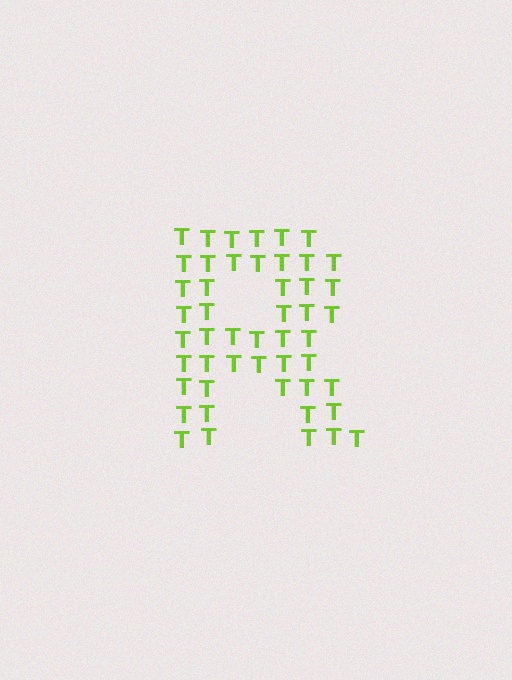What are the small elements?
The small elements are letter T's.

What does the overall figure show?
The overall figure shows the letter R.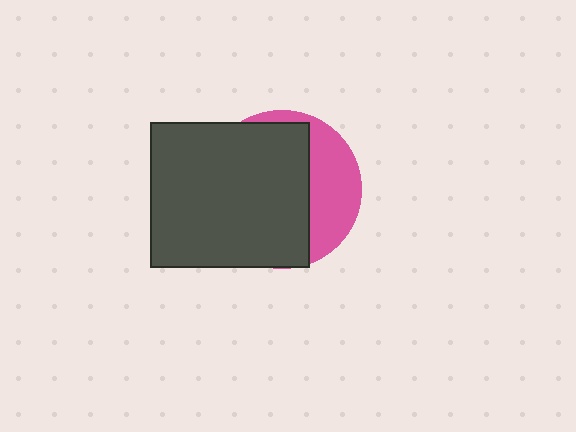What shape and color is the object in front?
The object in front is a dark gray rectangle.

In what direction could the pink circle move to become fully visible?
The pink circle could move right. That would shift it out from behind the dark gray rectangle entirely.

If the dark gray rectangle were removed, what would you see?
You would see the complete pink circle.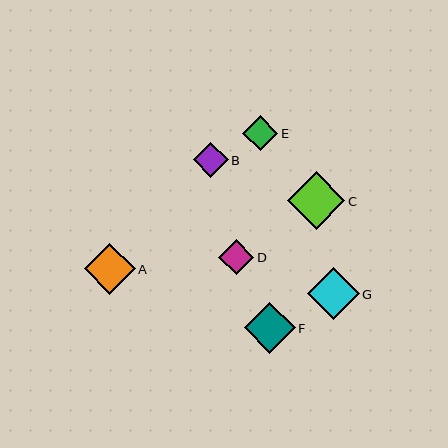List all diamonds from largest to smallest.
From largest to smallest: C, G, F, A, D, E, B.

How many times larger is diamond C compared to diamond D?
Diamond C is approximately 1.6 times the size of diamond D.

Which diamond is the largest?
Diamond C is the largest with a size of approximately 58 pixels.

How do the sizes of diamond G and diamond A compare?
Diamond G and diamond A are approximately the same size.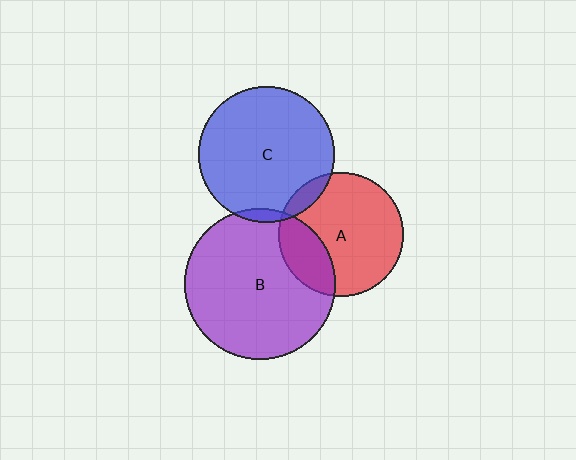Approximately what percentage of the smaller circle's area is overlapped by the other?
Approximately 25%.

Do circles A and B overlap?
Yes.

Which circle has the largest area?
Circle B (purple).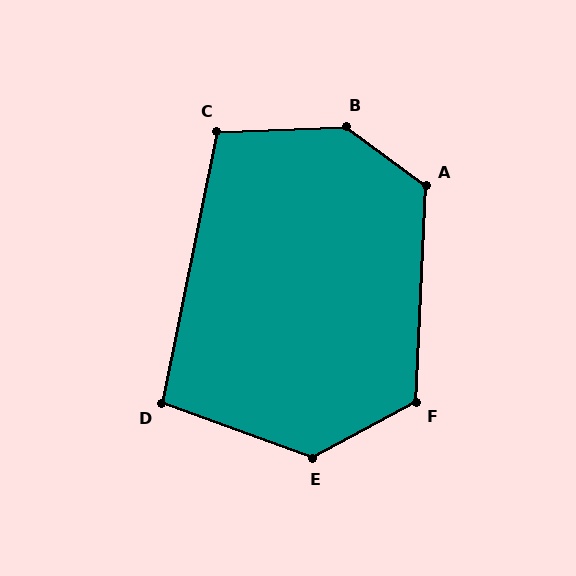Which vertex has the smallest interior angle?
D, at approximately 98 degrees.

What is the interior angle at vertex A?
Approximately 124 degrees (obtuse).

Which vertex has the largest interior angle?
B, at approximately 141 degrees.